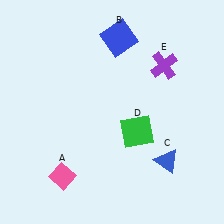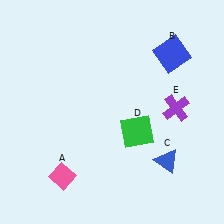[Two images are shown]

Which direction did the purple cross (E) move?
The purple cross (E) moved down.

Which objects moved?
The objects that moved are: the blue square (B), the purple cross (E).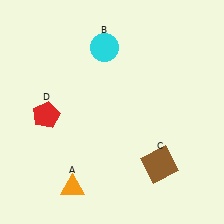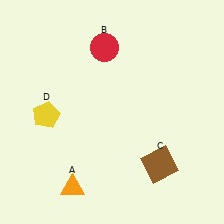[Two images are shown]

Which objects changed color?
B changed from cyan to red. D changed from red to yellow.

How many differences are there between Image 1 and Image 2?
There are 2 differences between the two images.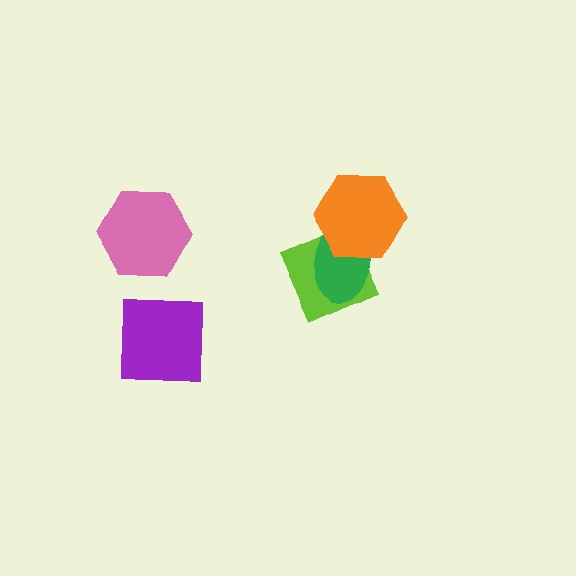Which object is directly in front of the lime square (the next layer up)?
The green ellipse is directly in front of the lime square.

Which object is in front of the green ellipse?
The orange hexagon is in front of the green ellipse.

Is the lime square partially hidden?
Yes, it is partially covered by another shape.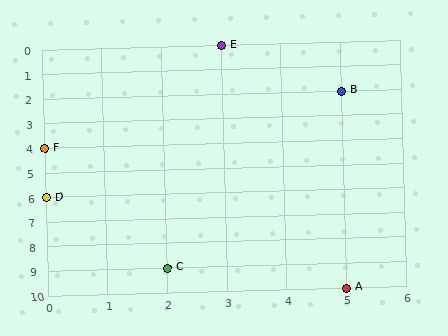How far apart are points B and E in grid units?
Points B and E are 2 columns and 2 rows apart (about 2.8 grid units diagonally).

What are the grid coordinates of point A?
Point A is at grid coordinates (5, 10).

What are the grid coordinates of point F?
Point F is at grid coordinates (0, 4).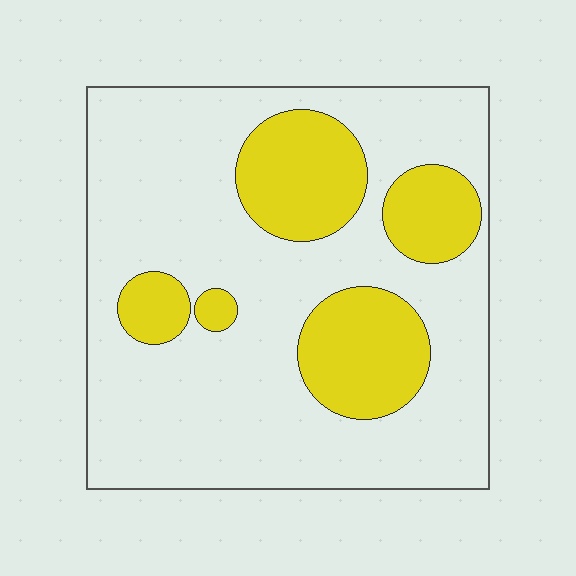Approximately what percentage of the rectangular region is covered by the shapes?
Approximately 25%.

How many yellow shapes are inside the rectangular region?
5.